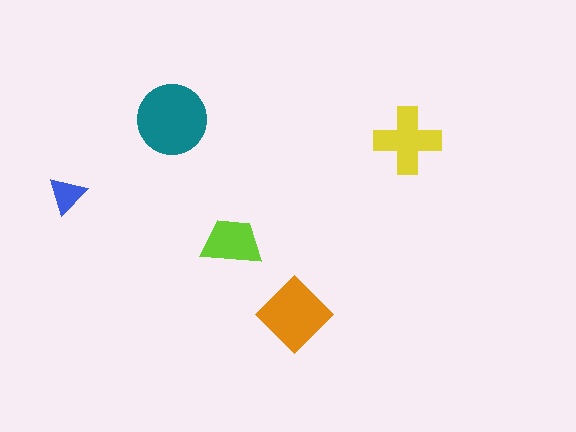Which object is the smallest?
The blue triangle.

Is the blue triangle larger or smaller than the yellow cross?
Smaller.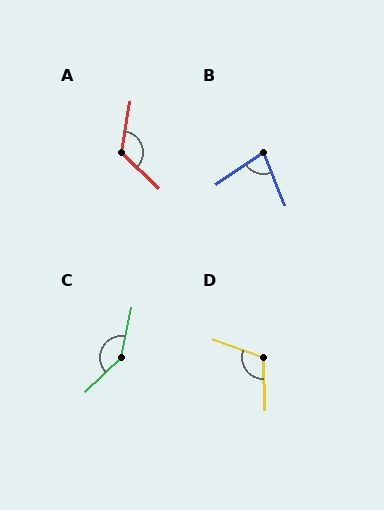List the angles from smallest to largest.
B (78°), D (112°), A (125°), C (146°).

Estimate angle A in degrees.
Approximately 125 degrees.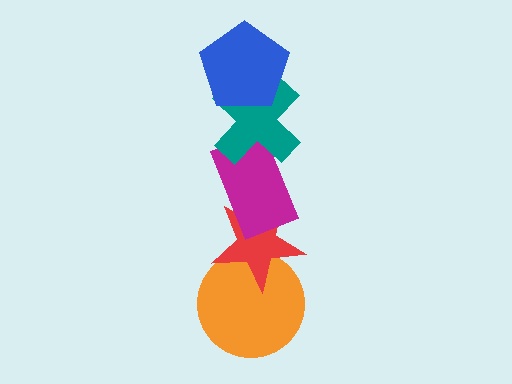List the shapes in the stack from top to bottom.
From top to bottom: the blue pentagon, the teal cross, the magenta rectangle, the red star, the orange circle.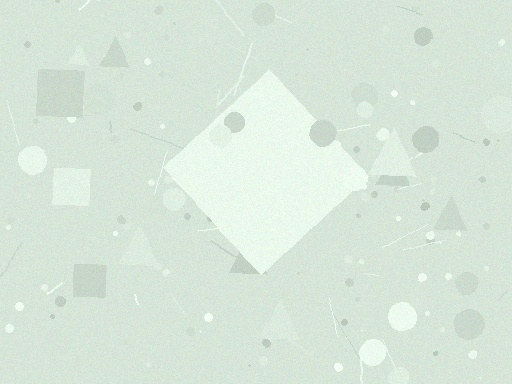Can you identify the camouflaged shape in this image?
The camouflaged shape is a diamond.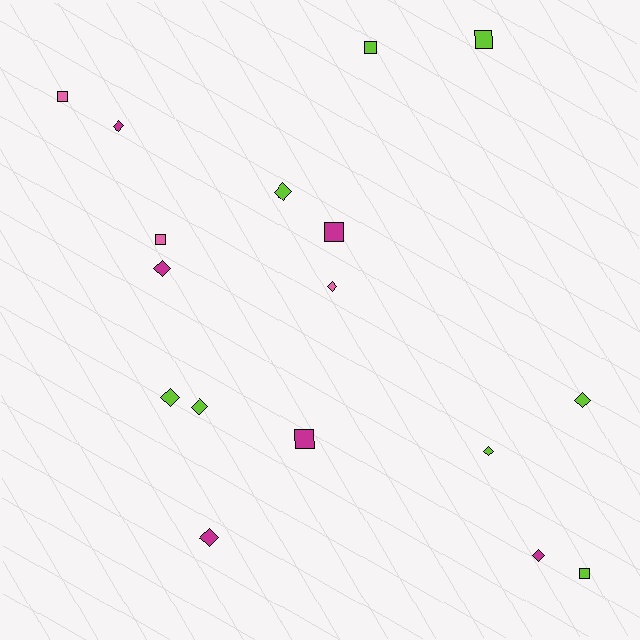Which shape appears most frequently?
Diamond, with 10 objects.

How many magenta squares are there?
There are 2 magenta squares.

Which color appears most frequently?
Lime, with 8 objects.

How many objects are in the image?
There are 17 objects.